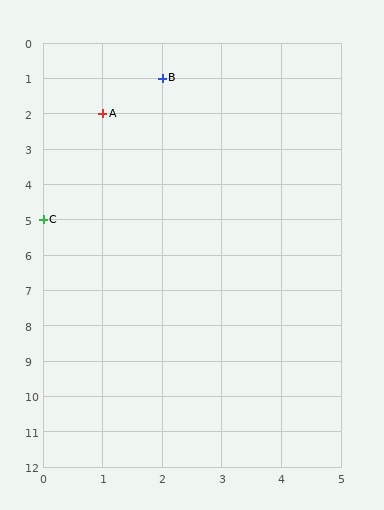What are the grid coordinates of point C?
Point C is at grid coordinates (0, 5).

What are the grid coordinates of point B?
Point B is at grid coordinates (2, 1).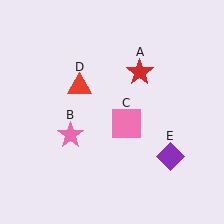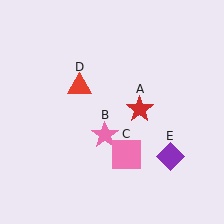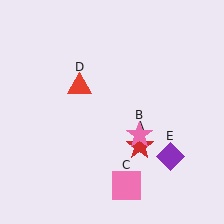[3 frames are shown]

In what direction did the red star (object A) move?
The red star (object A) moved down.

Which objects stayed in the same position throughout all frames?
Red triangle (object D) and purple diamond (object E) remained stationary.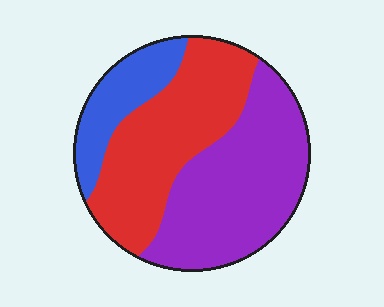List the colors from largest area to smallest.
From largest to smallest: purple, red, blue.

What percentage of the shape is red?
Red takes up about two fifths (2/5) of the shape.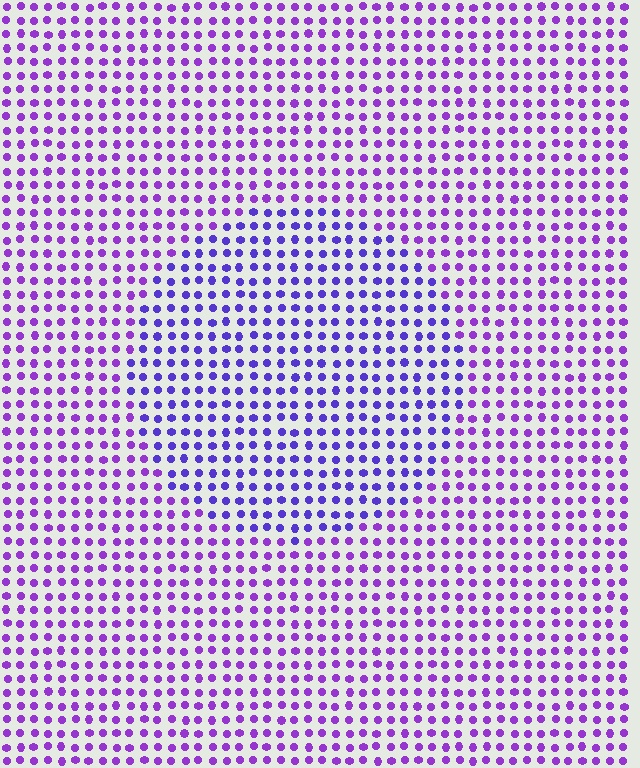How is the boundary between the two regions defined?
The boundary is defined purely by a slight shift in hue (about 26 degrees). Spacing, size, and orientation are identical on both sides.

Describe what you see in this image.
The image is filled with small purple elements in a uniform arrangement. A circle-shaped region is visible where the elements are tinted to a slightly different hue, forming a subtle color boundary.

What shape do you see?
I see a circle.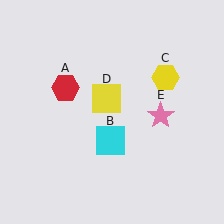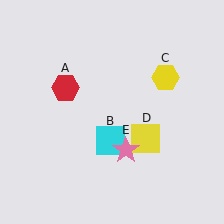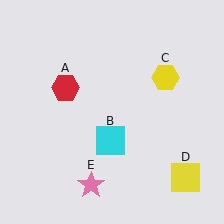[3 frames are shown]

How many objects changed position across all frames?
2 objects changed position: yellow square (object D), pink star (object E).